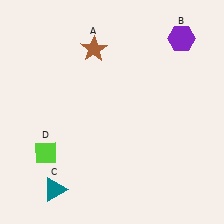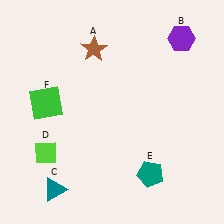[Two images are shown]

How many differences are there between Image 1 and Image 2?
There are 2 differences between the two images.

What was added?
A teal pentagon (E), a green square (F) were added in Image 2.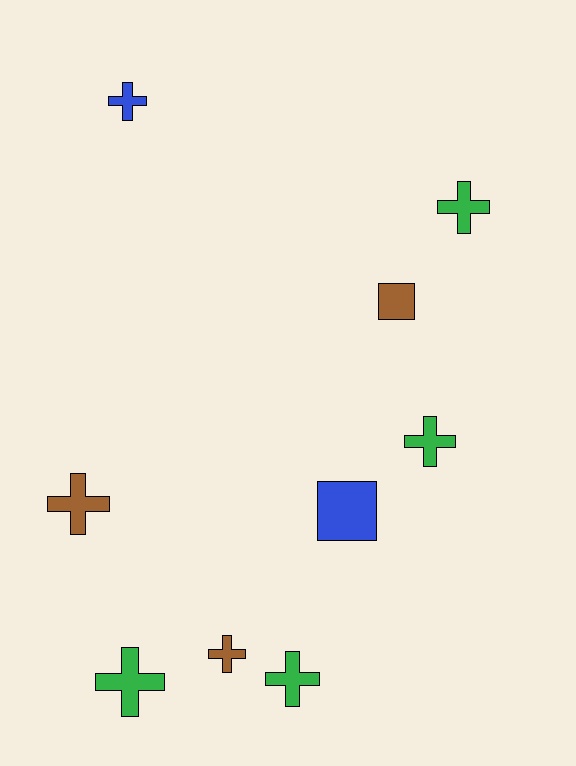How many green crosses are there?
There are 4 green crosses.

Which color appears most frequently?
Green, with 4 objects.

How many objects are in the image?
There are 9 objects.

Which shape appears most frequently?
Cross, with 7 objects.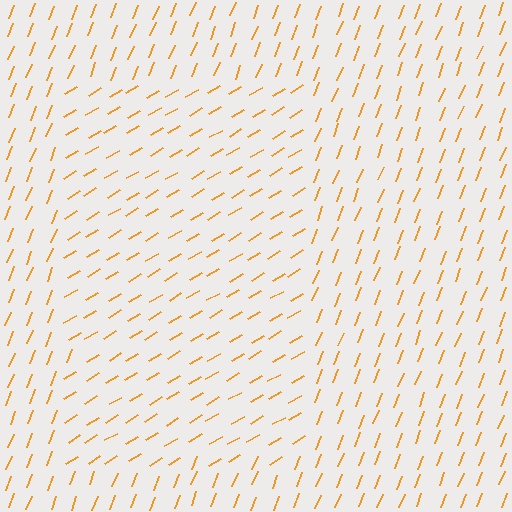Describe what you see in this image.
The image is filled with small orange line segments. A rectangle region in the image has lines oriented differently from the surrounding lines, creating a visible texture boundary.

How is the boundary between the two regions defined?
The boundary is defined purely by a change in line orientation (approximately 38 degrees difference). All lines are the same color and thickness.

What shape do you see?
I see a rectangle.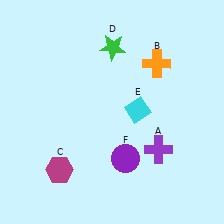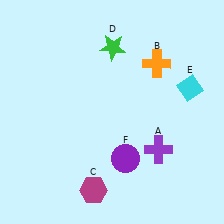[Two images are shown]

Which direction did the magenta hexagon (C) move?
The magenta hexagon (C) moved right.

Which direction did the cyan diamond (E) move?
The cyan diamond (E) moved right.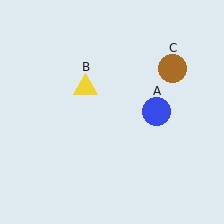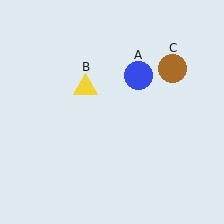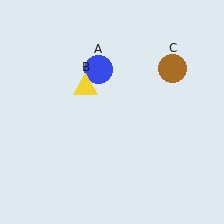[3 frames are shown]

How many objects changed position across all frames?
1 object changed position: blue circle (object A).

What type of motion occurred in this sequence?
The blue circle (object A) rotated counterclockwise around the center of the scene.